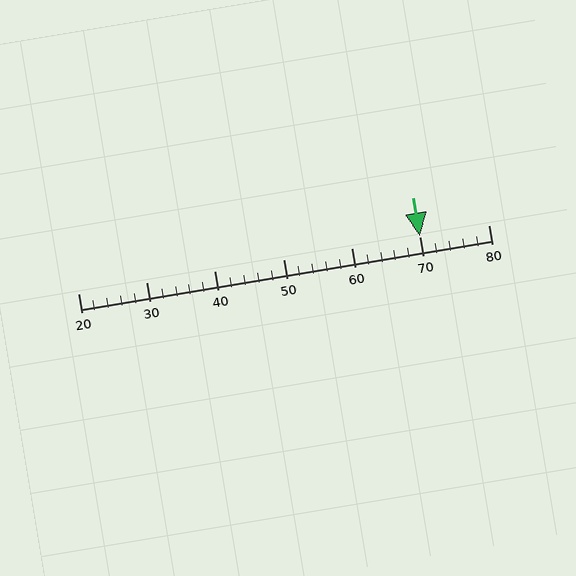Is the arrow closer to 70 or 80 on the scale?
The arrow is closer to 70.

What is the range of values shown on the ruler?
The ruler shows values from 20 to 80.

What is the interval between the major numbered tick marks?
The major tick marks are spaced 10 units apart.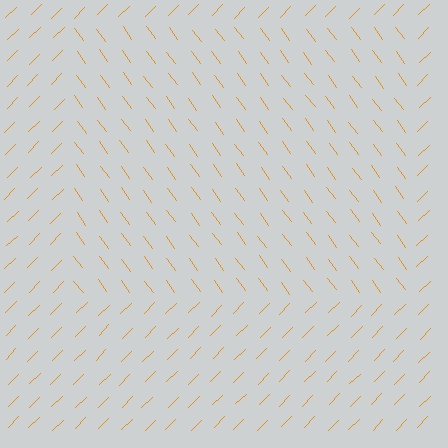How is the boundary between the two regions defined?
The boundary is defined purely by a change in line orientation (approximately 81 degrees difference). All lines are the same color and thickness.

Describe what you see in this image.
The image is filled with small orange line segments. A rectangle region in the image has lines oriented differently from the surrounding lines, creating a visible texture boundary.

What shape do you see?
I see a rectangle.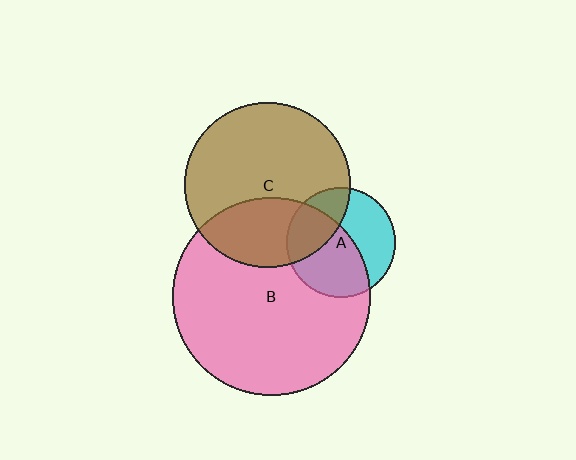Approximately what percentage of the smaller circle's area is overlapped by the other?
Approximately 30%.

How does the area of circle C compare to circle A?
Approximately 2.3 times.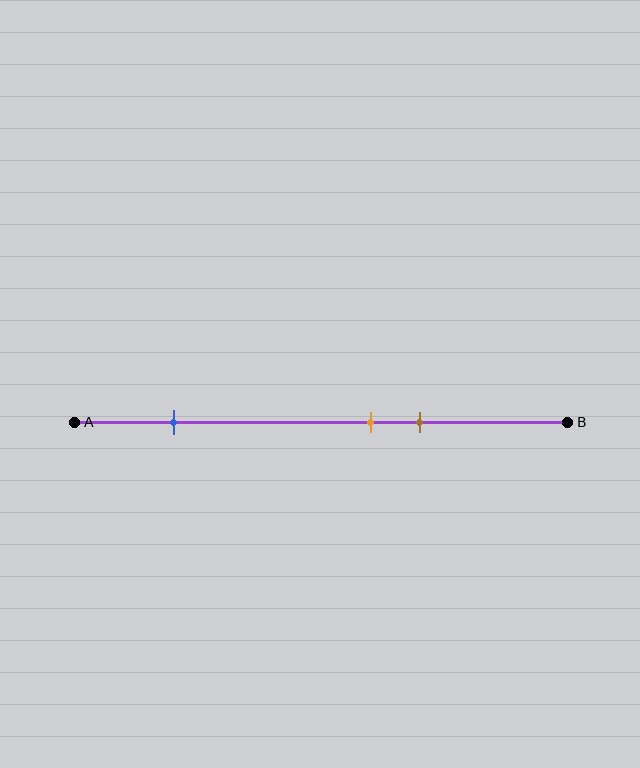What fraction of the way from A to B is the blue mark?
The blue mark is approximately 20% (0.2) of the way from A to B.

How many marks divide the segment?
There are 3 marks dividing the segment.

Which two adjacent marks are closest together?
The orange and brown marks are the closest adjacent pair.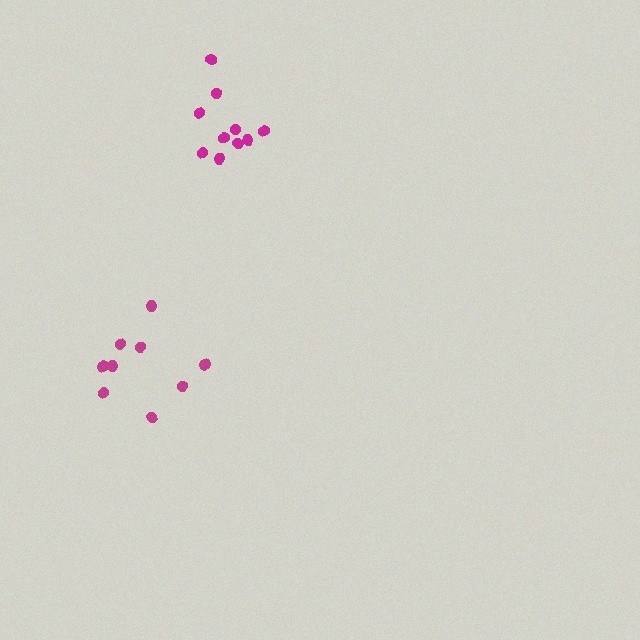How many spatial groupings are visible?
There are 2 spatial groupings.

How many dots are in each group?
Group 1: 10 dots, Group 2: 9 dots (19 total).